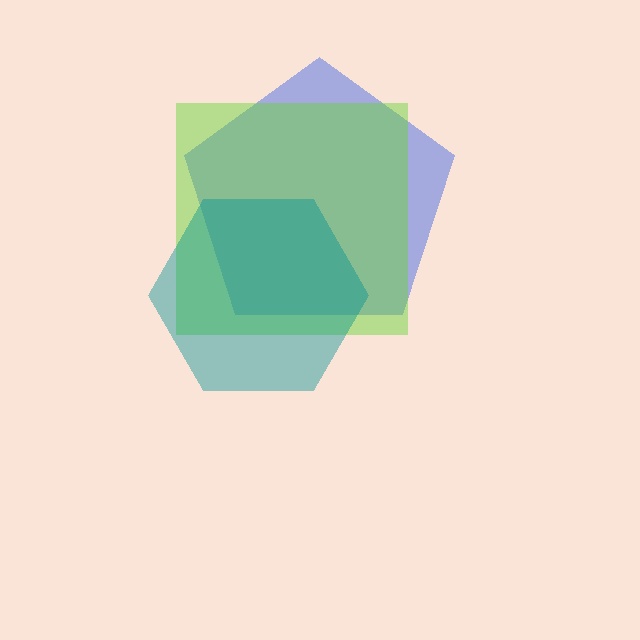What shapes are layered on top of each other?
The layered shapes are: a blue pentagon, a lime square, a teal hexagon.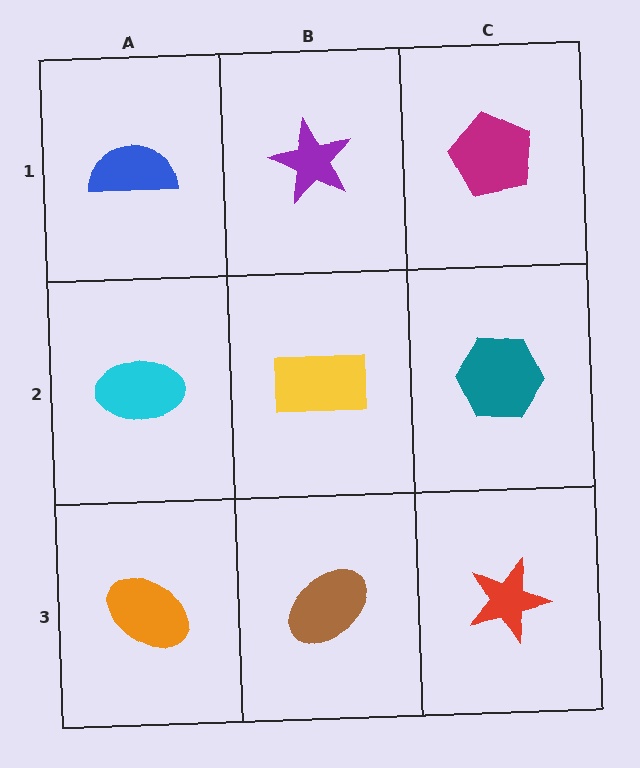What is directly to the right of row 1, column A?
A purple star.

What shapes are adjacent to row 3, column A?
A cyan ellipse (row 2, column A), a brown ellipse (row 3, column B).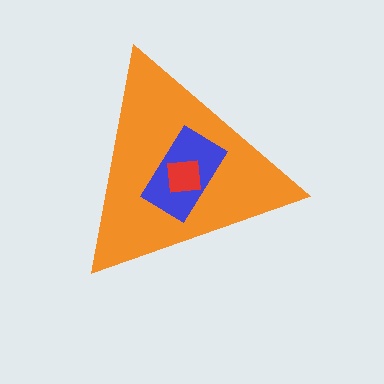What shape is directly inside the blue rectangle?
The red square.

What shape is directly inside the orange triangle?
The blue rectangle.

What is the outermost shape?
The orange triangle.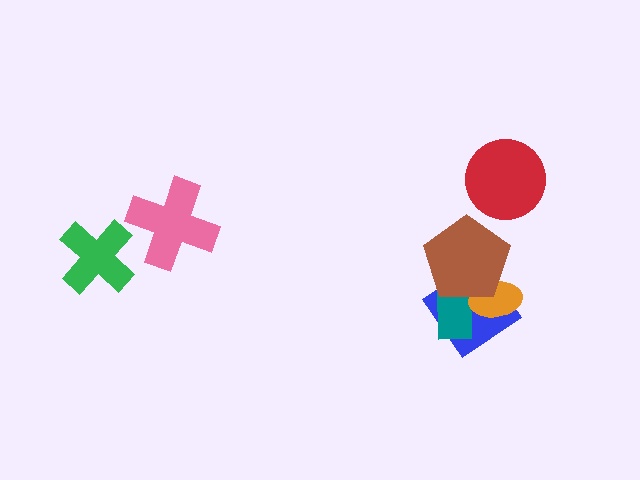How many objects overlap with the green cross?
0 objects overlap with the green cross.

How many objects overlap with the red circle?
0 objects overlap with the red circle.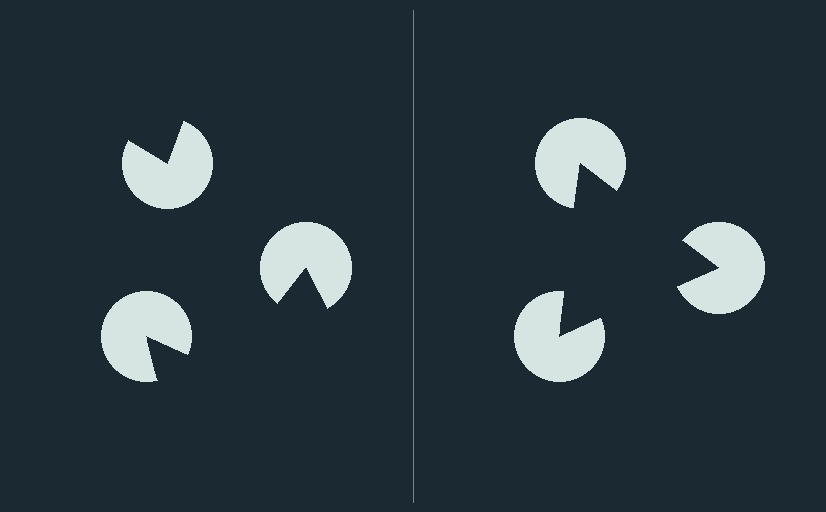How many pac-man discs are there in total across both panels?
6 — 3 on each side.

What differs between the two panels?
The pac-man discs are positioned identically on both sides; only the wedge orientations differ. On the right they align to a triangle; on the left they are misaligned.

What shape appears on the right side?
An illusory triangle.